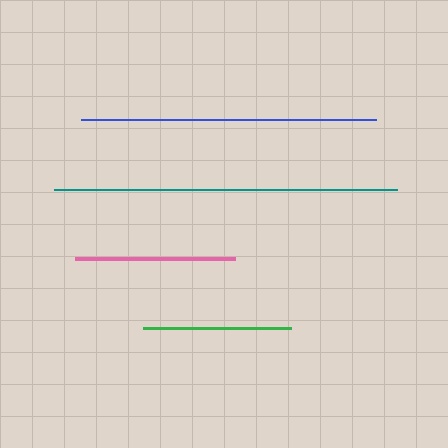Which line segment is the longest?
The teal line is the longest at approximately 343 pixels.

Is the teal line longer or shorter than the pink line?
The teal line is longer than the pink line.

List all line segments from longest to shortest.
From longest to shortest: teal, blue, pink, green.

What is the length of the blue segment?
The blue segment is approximately 295 pixels long.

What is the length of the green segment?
The green segment is approximately 148 pixels long.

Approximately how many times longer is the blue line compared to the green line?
The blue line is approximately 2.0 times the length of the green line.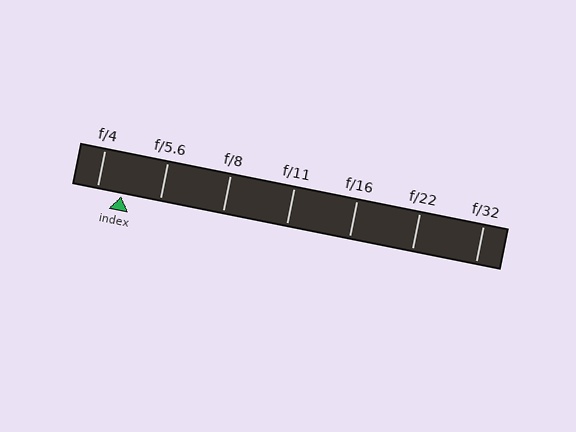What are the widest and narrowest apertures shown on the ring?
The widest aperture shown is f/4 and the narrowest is f/32.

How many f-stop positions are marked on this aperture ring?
There are 7 f-stop positions marked.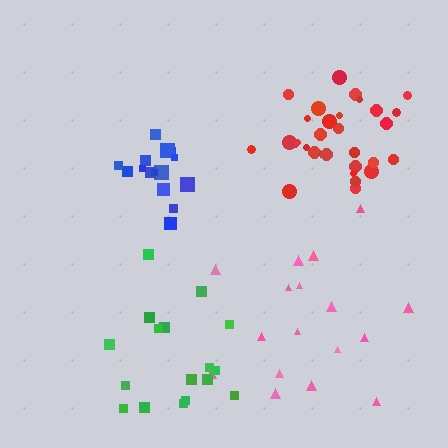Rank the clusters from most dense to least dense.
blue, red, green, pink.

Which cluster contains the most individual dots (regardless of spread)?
Red (32).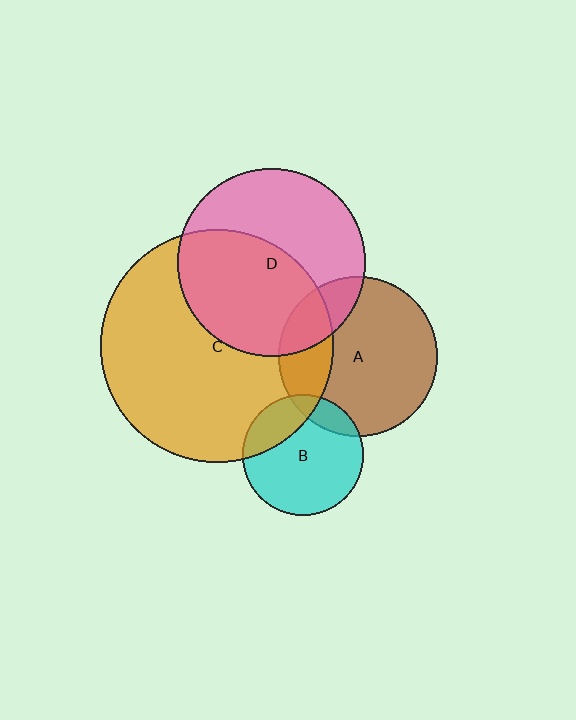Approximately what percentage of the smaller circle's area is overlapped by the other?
Approximately 20%.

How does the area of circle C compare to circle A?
Approximately 2.1 times.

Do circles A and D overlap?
Yes.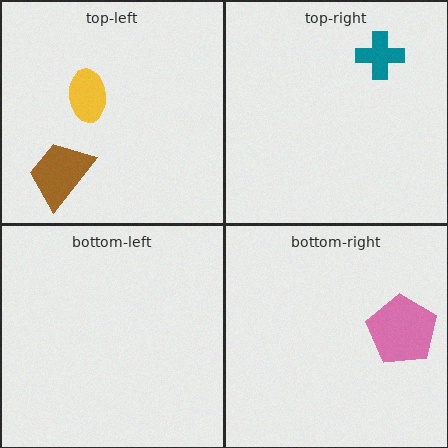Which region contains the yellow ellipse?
The top-left region.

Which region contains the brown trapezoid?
The top-left region.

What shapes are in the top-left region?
The yellow ellipse, the brown trapezoid.